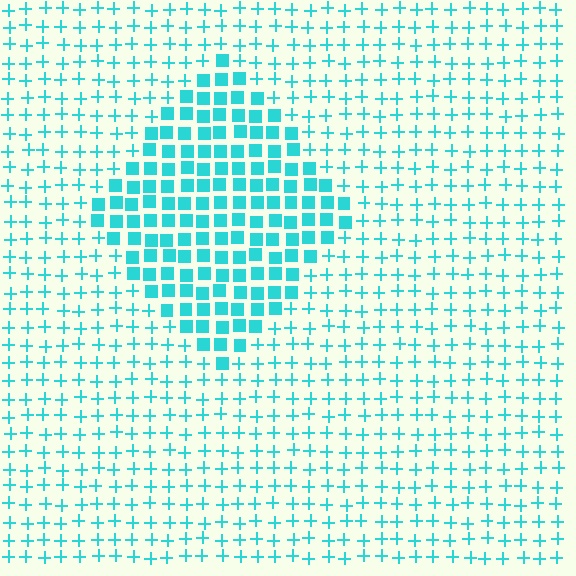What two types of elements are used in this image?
The image uses squares inside the diamond region and plus signs outside it.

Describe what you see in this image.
The image is filled with small cyan elements arranged in a uniform grid. A diamond-shaped region contains squares, while the surrounding area contains plus signs. The boundary is defined purely by the change in element shape.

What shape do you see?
I see a diamond.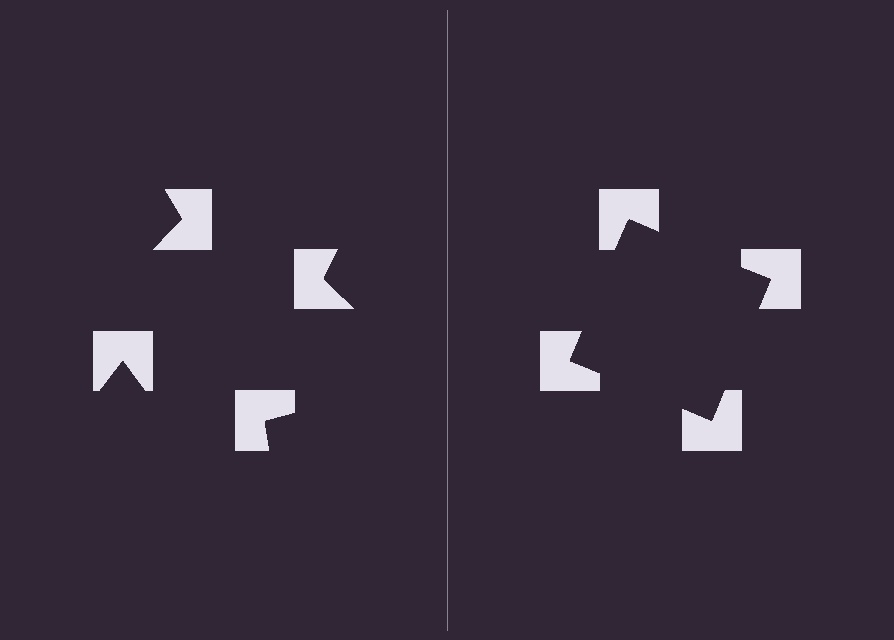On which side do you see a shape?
An illusory square appears on the right side. On the left side the wedge cuts are rotated, so no coherent shape forms.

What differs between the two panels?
The notched squares are positioned identically on both sides; only the wedge orientations differ. On the right they align to a square; on the left they are misaligned.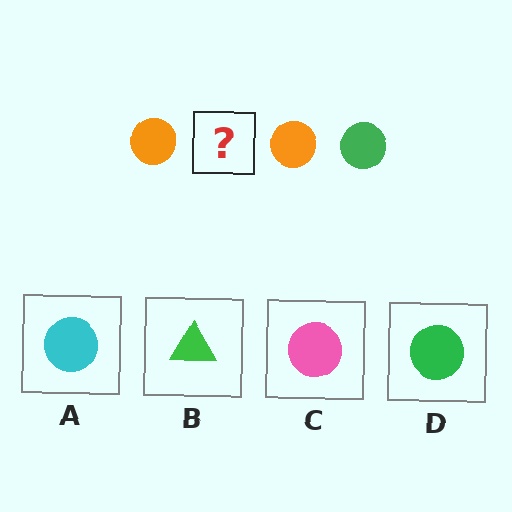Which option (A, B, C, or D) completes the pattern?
D.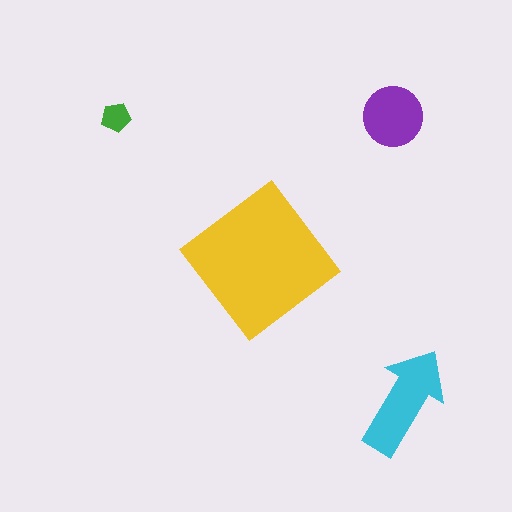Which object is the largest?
The yellow diamond.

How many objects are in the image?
There are 4 objects in the image.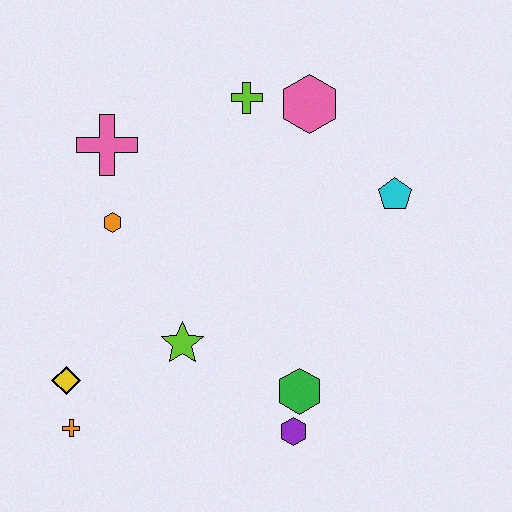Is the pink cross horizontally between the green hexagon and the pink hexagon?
No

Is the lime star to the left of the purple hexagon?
Yes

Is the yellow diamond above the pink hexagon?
No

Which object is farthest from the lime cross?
The orange cross is farthest from the lime cross.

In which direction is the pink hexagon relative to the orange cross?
The pink hexagon is above the orange cross.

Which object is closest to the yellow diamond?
The orange cross is closest to the yellow diamond.